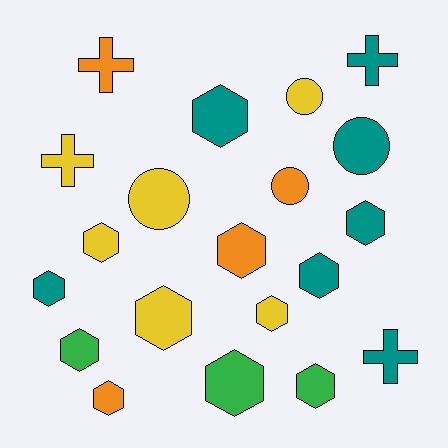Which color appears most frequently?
Teal, with 7 objects.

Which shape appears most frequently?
Hexagon, with 12 objects.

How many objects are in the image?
There are 20 objects.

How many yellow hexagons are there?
There are 3 yellow hexagons.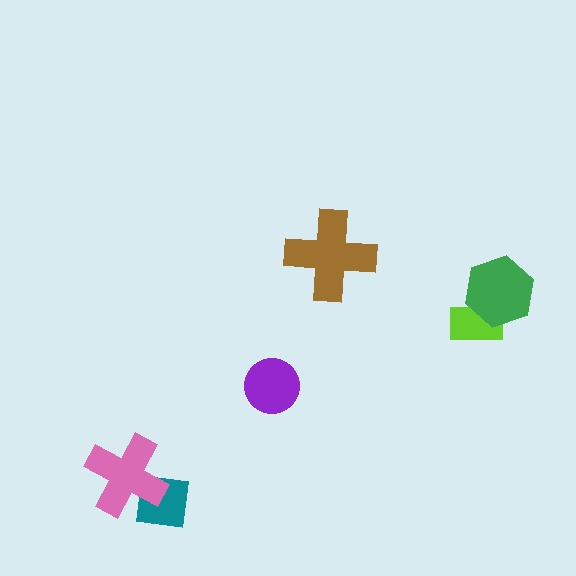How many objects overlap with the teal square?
1 object overlaps with the teal square.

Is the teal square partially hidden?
Yes, it is partially covered by another shape.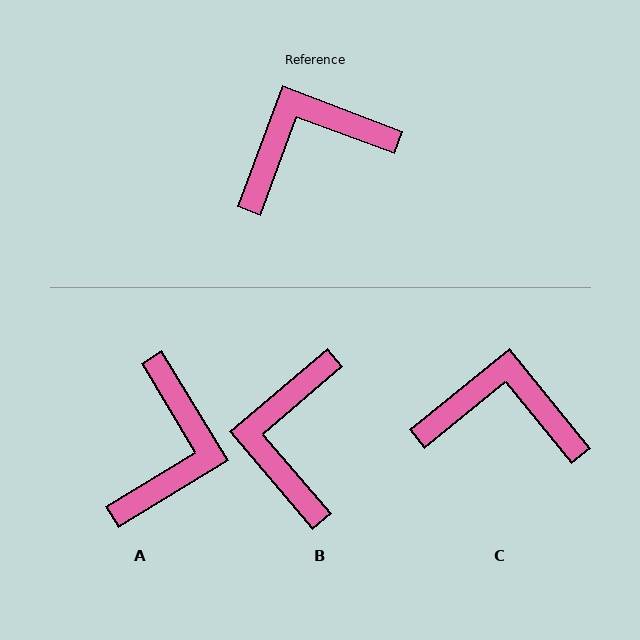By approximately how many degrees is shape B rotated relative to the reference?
Approximately 61 degrees counter-clockwise.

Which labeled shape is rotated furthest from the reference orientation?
A, about 128 degrees away.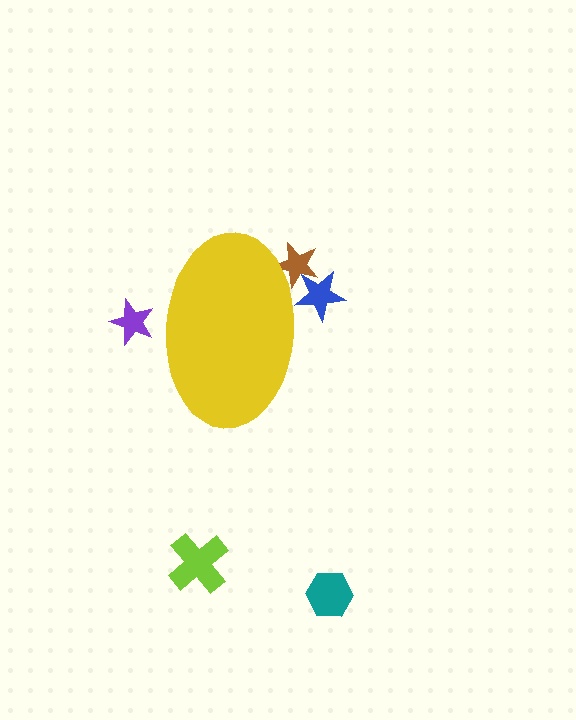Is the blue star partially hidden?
Yes, the blue star is partially hidden behind the yellow ellipse.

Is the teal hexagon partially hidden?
No, the teal hexagon is fully visible.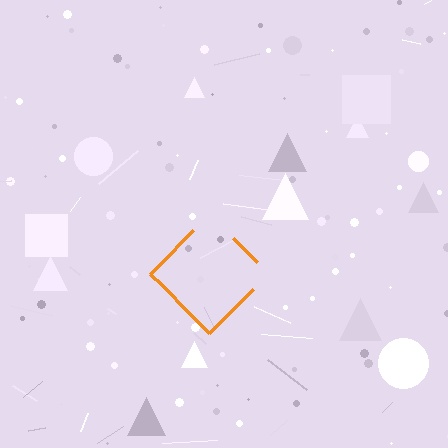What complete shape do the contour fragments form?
The contour fragments form a diamond.